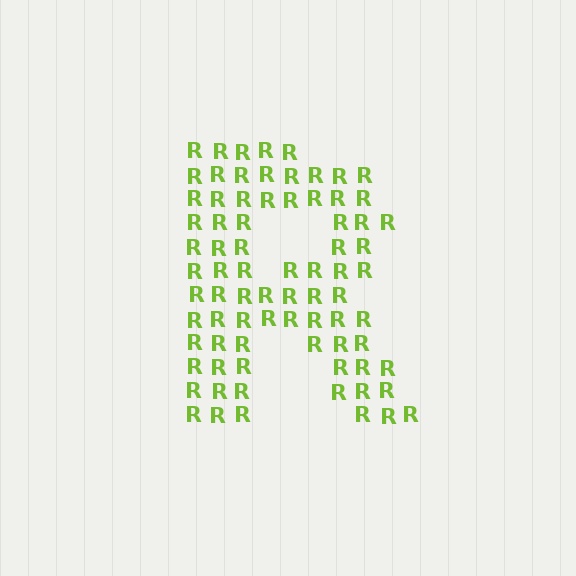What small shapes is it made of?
It is made of small letter R's.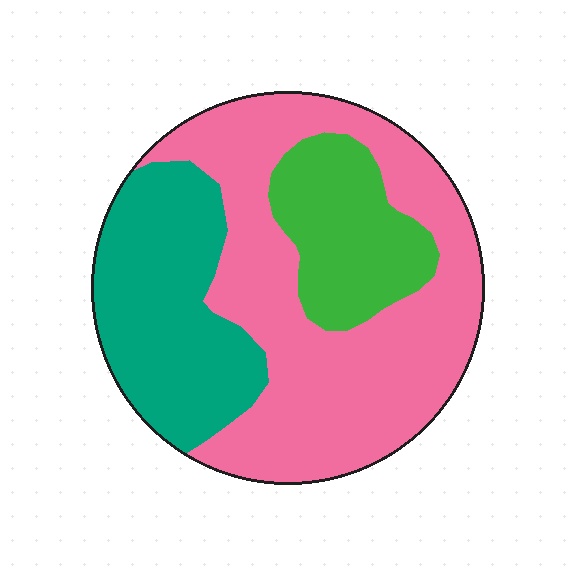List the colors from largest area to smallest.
From largest to smallest: pink, teal, green.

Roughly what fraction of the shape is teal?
Teal covers 28% of the shape.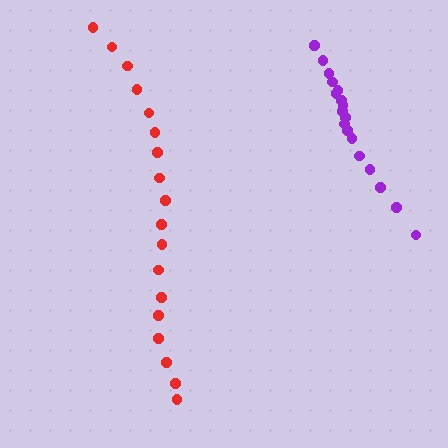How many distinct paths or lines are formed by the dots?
There are 2 distinct paths.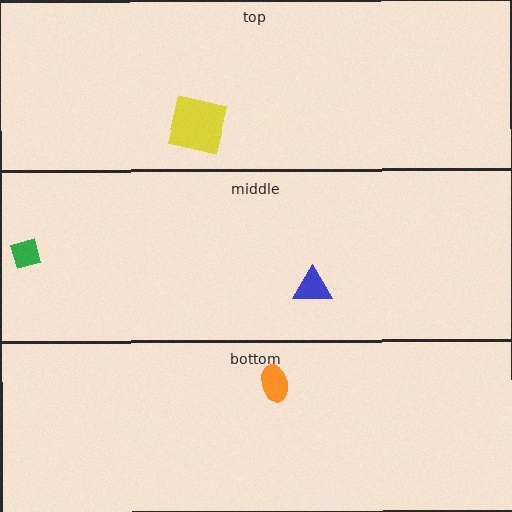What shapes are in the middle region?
The blue triangle, the green diamond.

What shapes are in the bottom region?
The orange ellipse.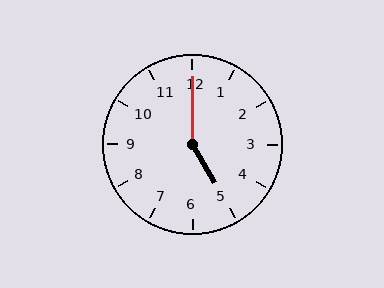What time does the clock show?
5:00.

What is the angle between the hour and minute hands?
Approximately 150 degrees.